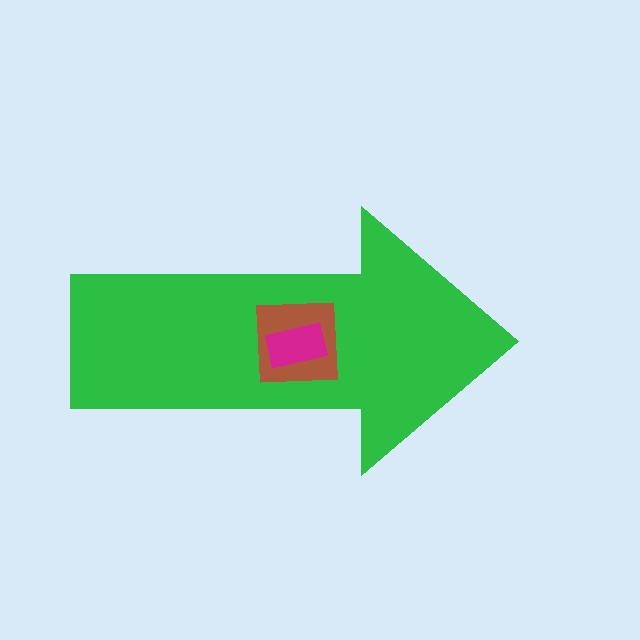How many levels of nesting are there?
3.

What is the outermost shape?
The green arrow.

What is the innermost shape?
The magenta rectangle.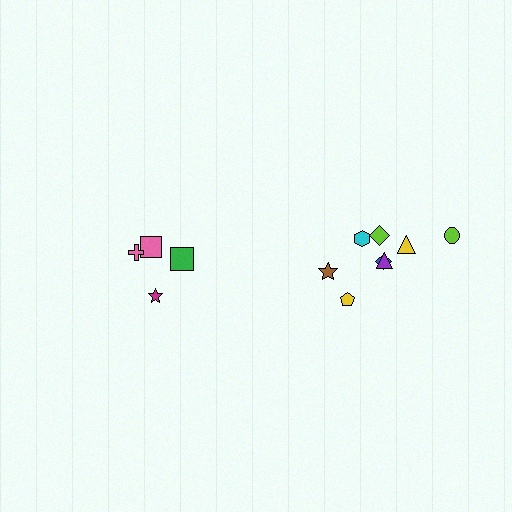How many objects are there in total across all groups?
There are 12 objects.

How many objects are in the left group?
There are 4 objects.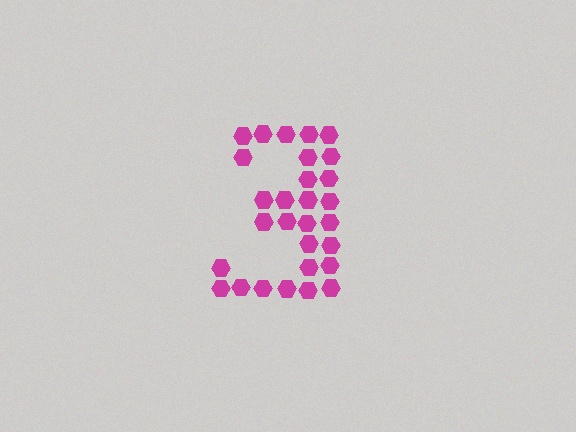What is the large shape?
The large shape is the digit 3.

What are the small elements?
The small elements are hexagons.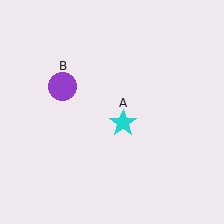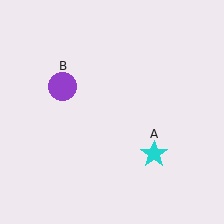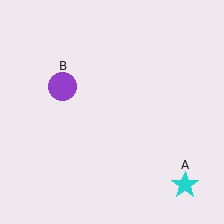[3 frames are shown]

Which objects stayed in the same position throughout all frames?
Purple circle (object B) remained stationary.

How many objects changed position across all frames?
1 object changed position: cyan star (object A).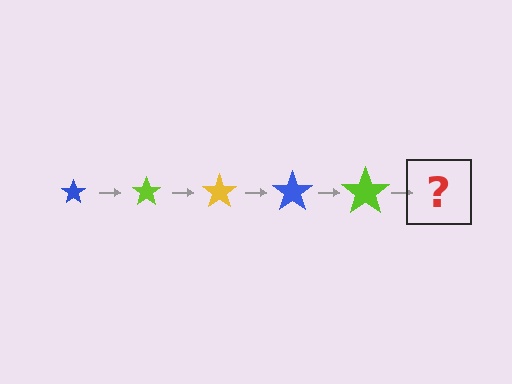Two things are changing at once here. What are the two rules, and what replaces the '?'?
The two rules are that the star grows larger each step and the color cycles through blue, lime, and yellow. The '?' should be a yellow star, larger than the previous one.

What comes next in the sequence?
The next element should be a yellow star, larger than the previous one.